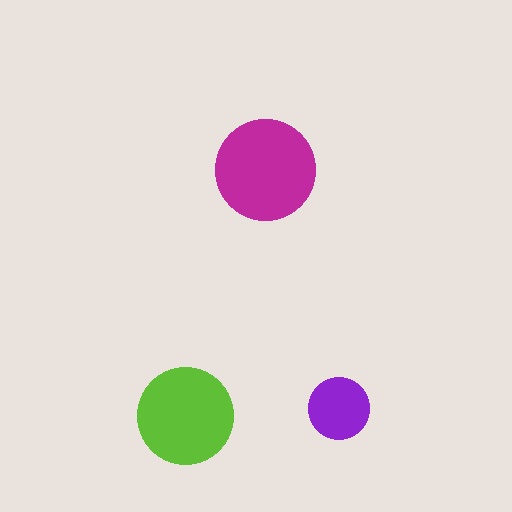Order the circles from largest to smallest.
the magenta one, the lime one, the purple one.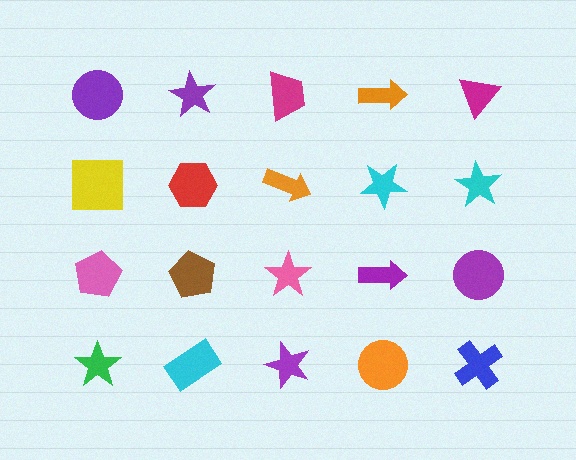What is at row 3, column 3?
A pink star.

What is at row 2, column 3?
An orange arrow.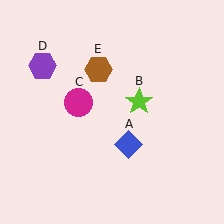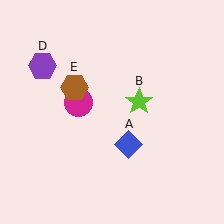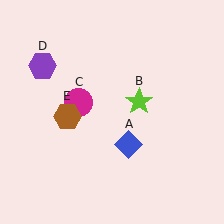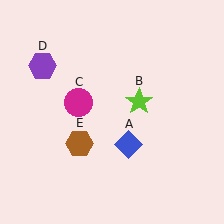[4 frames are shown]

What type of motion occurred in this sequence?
The brown hexagon (object E) rotated counterclockwise around the center of the scene.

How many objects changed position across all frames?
1 object changed position: brown hexagon (object E).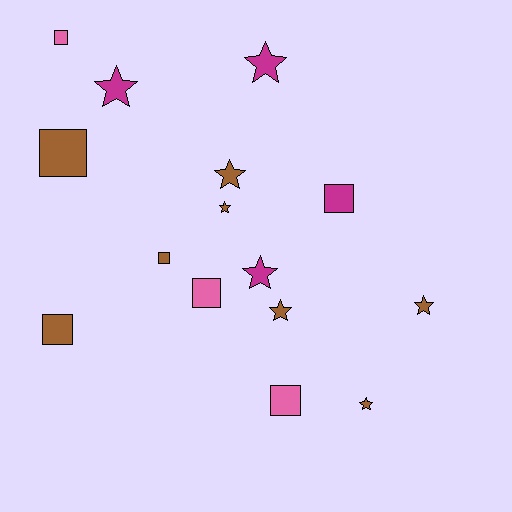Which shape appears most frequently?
Star, with 8 objects.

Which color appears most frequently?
Brown, with 8 objects.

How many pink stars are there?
There are no pink stars.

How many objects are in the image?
There are 15 objects.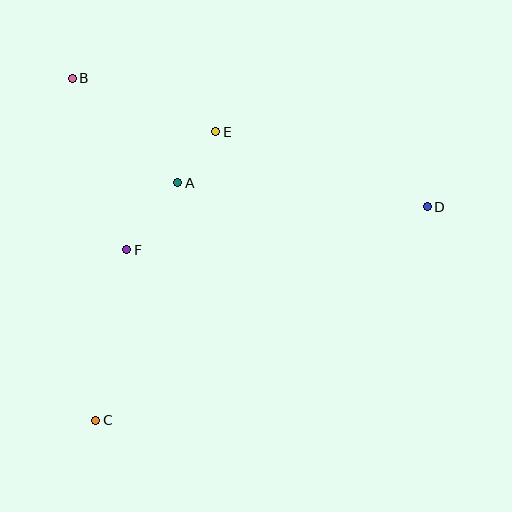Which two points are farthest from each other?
Points C and D are farthest from each other.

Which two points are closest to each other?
Points A and E are closest to each other.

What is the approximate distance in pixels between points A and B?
The distance between A and B is approximately 148 pixels.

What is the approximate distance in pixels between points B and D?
The distance between B and D is approximately 377 pixels.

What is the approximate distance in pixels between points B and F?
The distance between B and F is approximately 180 pixels.